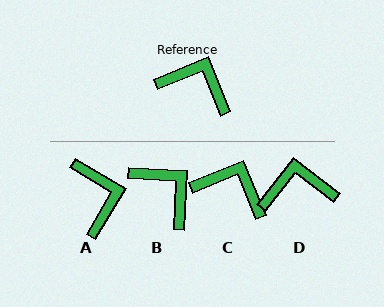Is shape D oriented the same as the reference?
No, it is off by about 30 degrees.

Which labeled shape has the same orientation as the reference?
C.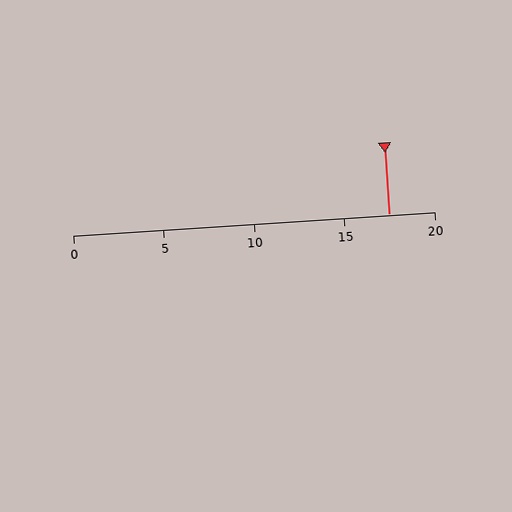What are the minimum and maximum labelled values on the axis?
The axis runs from 0 to 20.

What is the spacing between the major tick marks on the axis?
The major ticks are spaced 5 apart.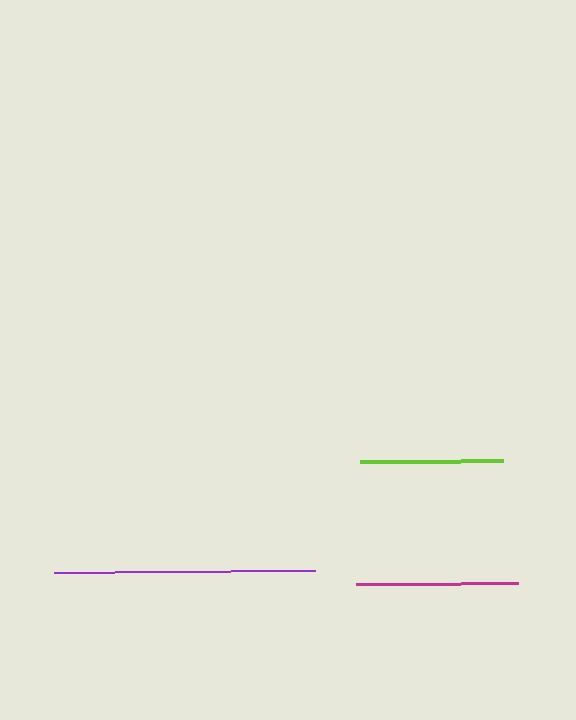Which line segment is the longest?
The purple line is the longest at approximately 261 pixels.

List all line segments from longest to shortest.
From longest to shortest: purple, magenta, lime.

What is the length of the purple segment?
The purple segment is approximately 261 pixels long.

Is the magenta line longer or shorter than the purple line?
The purple line is longer than the magenta line.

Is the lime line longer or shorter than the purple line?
The purple line is longer than the lime line.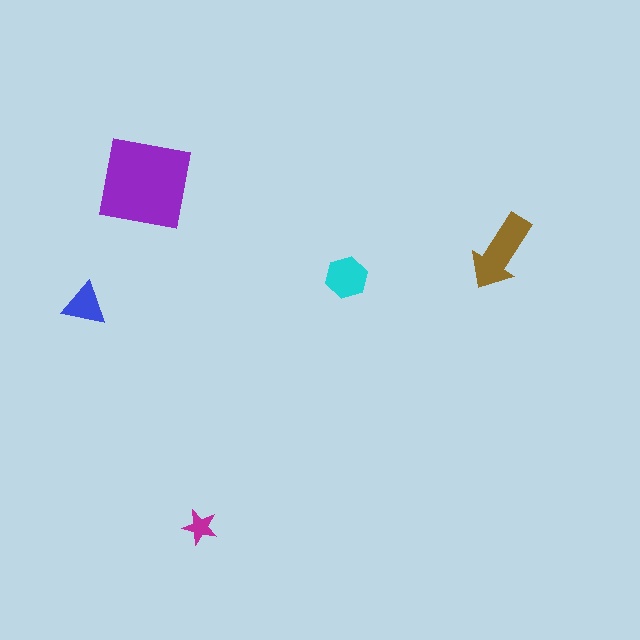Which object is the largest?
The purple square.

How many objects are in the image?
There are 5 objects in the image.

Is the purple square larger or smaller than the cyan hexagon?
Larger.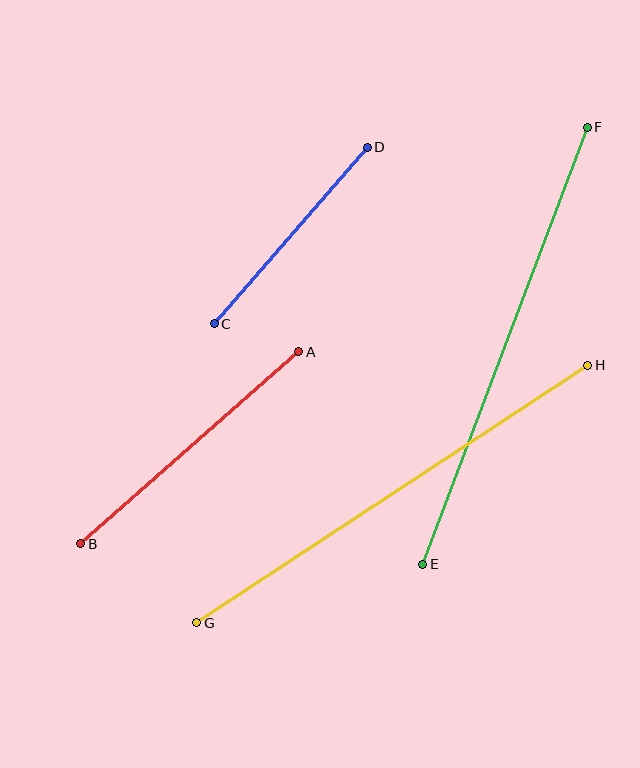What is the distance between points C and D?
The distance is approximately 234 pixels.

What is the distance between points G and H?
The distance is approximately 468 pixels.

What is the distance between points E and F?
The distance is approximately 467 pixels.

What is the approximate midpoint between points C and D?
The midpoint is at approximately (291, 235) pixels.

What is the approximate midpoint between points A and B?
The midpoint is at approximately (190, 448) pixels.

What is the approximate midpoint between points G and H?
The midpoint is at approximately (392, 494) pixels.